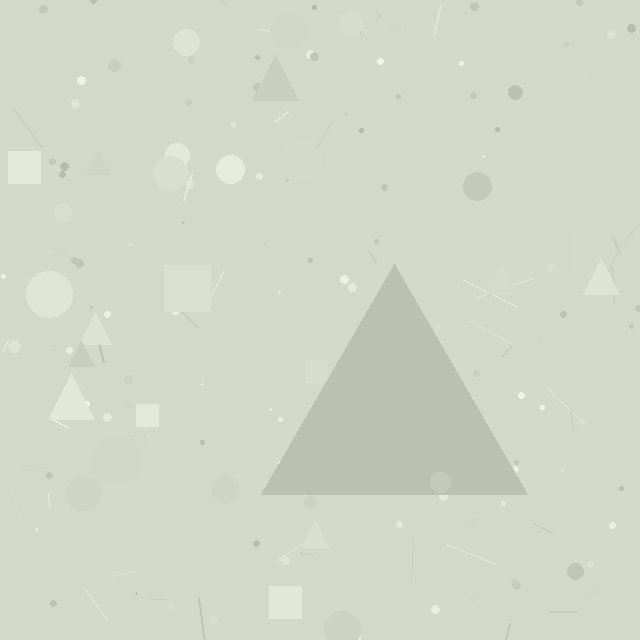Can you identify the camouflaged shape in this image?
The camouflaged shape is a triangle.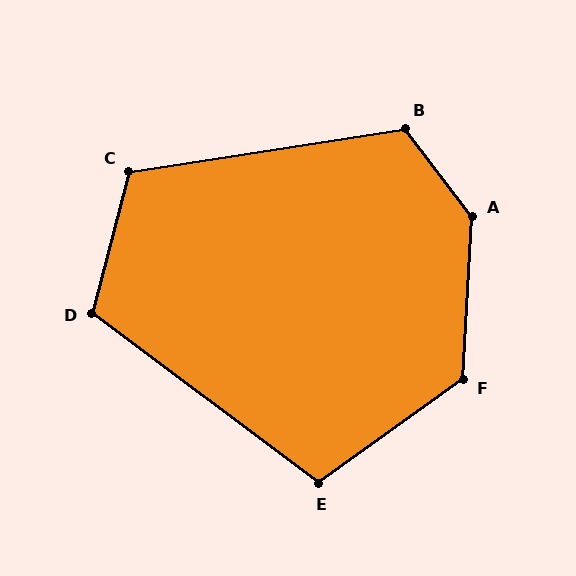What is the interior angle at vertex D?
Approximately 113 degrees (obtuse).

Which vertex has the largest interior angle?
A, at approximately 140 degrees.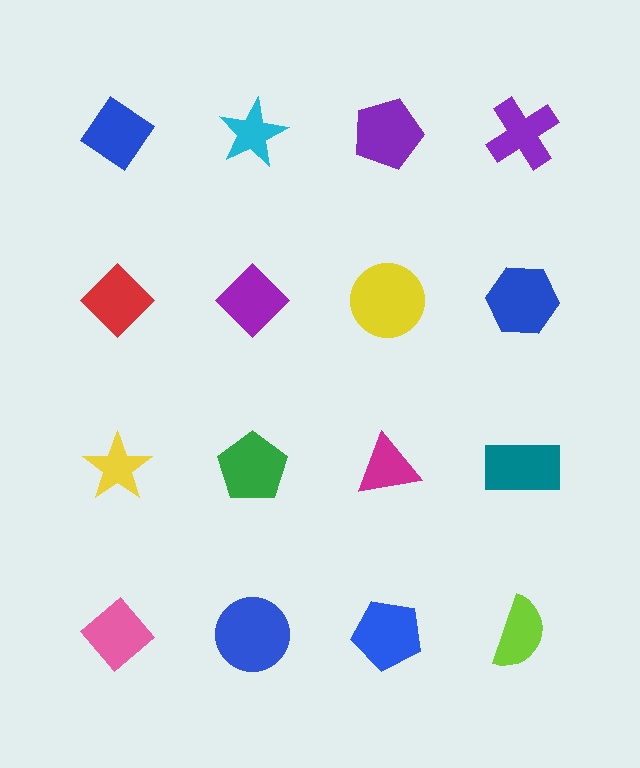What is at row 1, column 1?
A blue diamond.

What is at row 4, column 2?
A blue circle.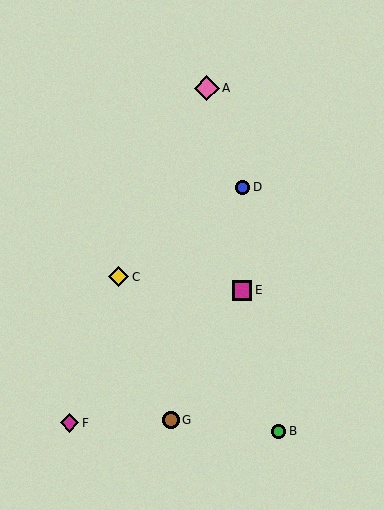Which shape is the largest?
The pink diamond (labeled A) is the largest.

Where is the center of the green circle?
The center of the green circle is at (279, 431).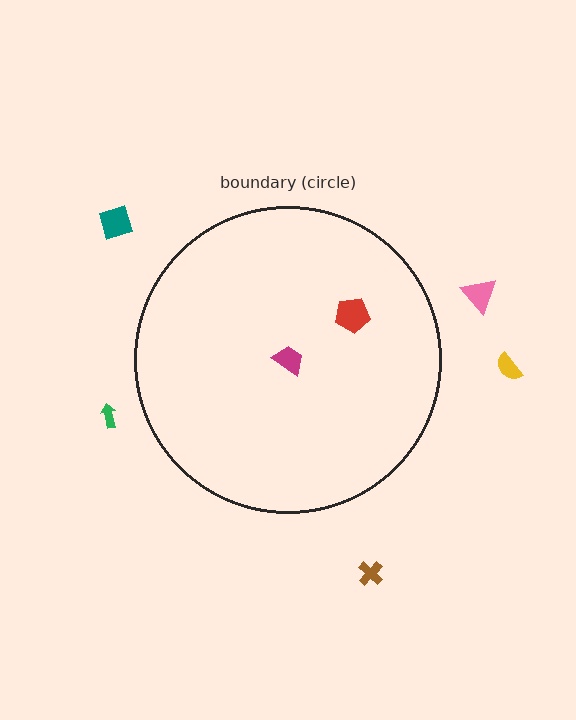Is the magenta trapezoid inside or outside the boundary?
Inside.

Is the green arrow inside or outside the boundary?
Outside.